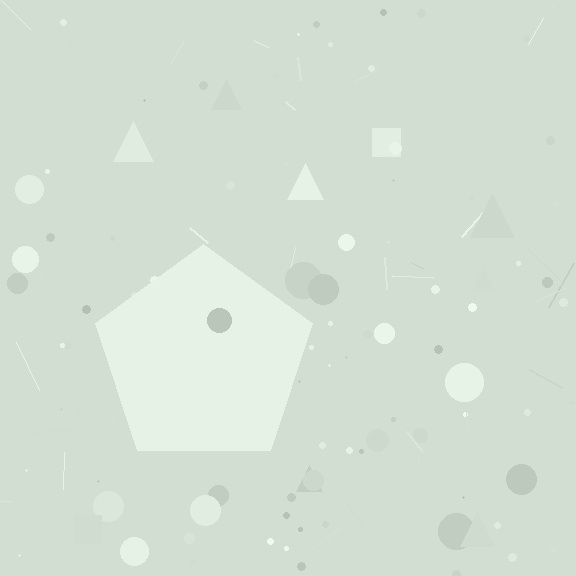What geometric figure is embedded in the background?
A pentagon is embedded in the background.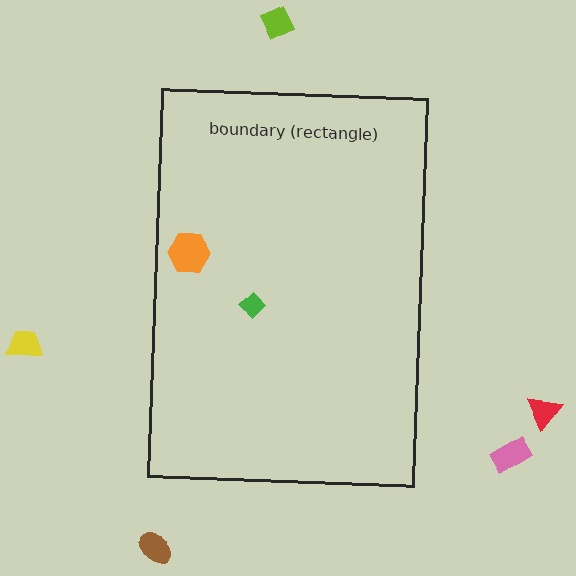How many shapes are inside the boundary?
2 inside, 5 outside.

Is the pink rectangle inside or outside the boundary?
Outside.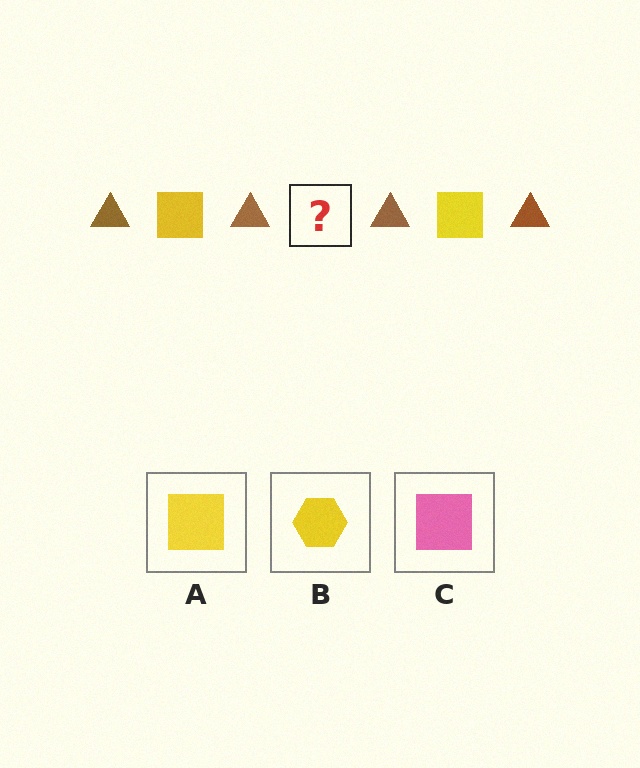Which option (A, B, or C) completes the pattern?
A.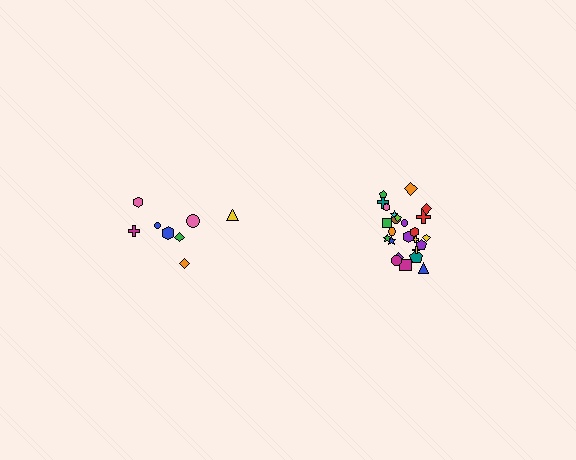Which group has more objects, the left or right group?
The right group.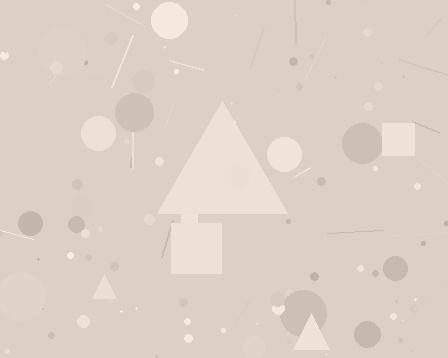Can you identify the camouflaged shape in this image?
The camouflaged shape is a triangle.